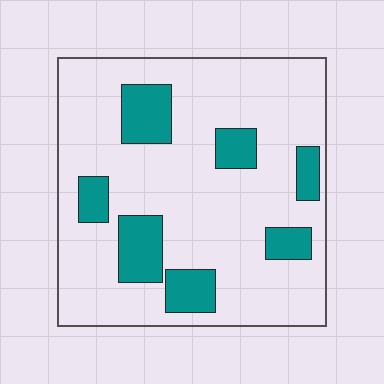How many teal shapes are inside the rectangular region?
7.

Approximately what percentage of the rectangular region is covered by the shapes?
Approximately 20%.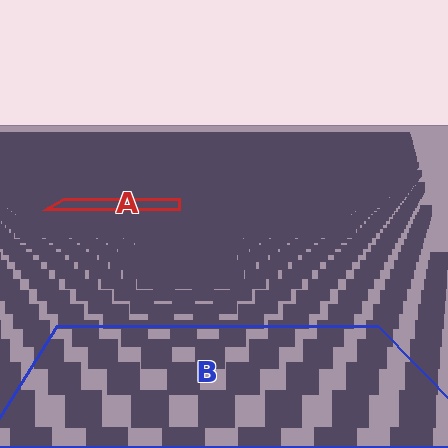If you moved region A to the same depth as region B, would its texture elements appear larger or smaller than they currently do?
They would appear larger. At a closer depth, the same texture elements are projected at a bigger on-screen size.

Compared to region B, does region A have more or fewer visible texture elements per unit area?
Region A has more texture elements per unit area — they are packed more densely because it is farther away.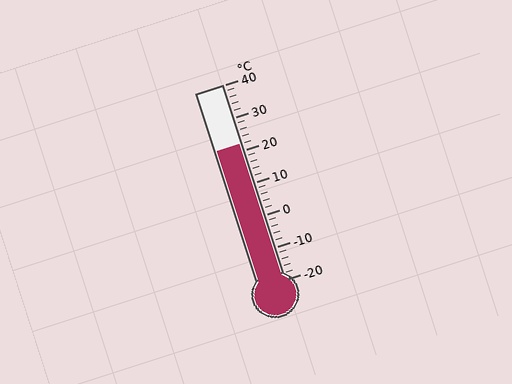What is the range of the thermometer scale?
The thermometer scale ranges from -20°C to 40°C.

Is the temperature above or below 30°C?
The temperature is below 30°C.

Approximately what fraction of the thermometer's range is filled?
The thermometer is filled to approximately 70% of its range.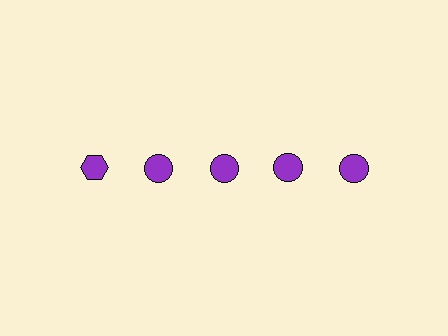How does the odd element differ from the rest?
It has a different shape: hexagon instead of circle.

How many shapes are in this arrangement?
There are 5 shapes arranged in a grid pattern.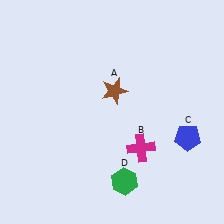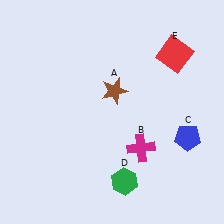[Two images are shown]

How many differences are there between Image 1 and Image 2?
There is 1 difference between the two images.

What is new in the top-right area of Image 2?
A red square (E) was added in the top-right area of Image 2.